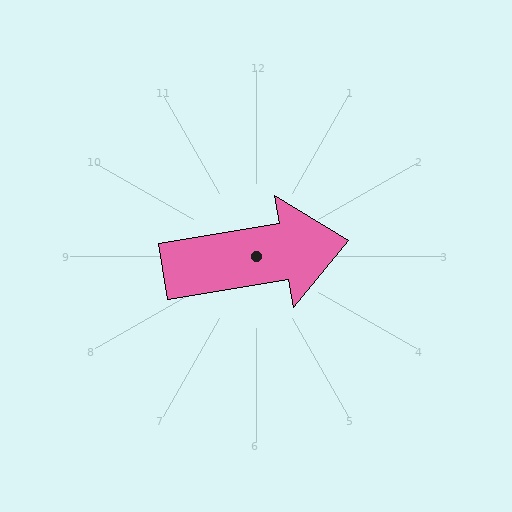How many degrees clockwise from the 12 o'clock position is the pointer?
Approximately 81 degrees.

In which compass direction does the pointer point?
East.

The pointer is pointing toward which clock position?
Roughly 3 o'clock.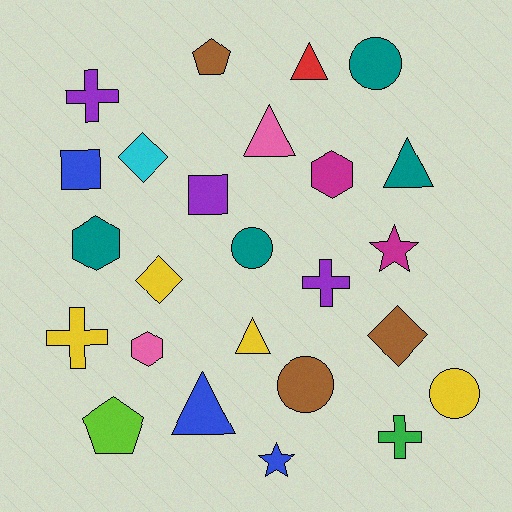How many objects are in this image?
There are 25 objects.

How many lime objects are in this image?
There is 1 lime object.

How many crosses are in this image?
There are 4 crosses.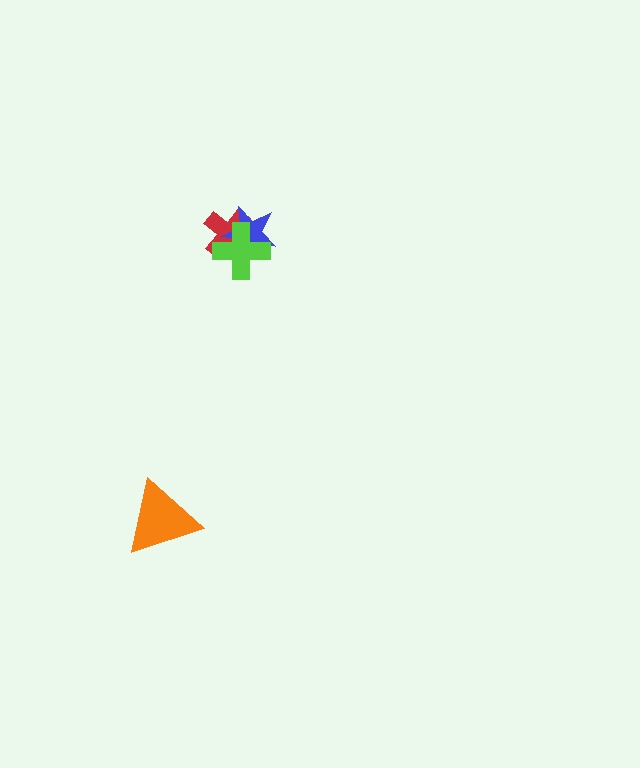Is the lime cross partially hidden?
No, no other shape covers it.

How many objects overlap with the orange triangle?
0 objects overlap with the orange triangle.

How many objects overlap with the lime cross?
2 objects overlap with the lime cross.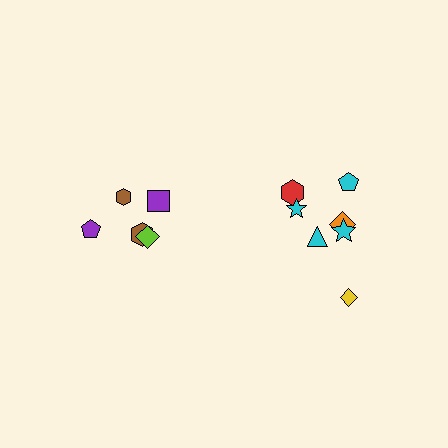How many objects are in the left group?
There are 5 objects.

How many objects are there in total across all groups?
There are 12 objects.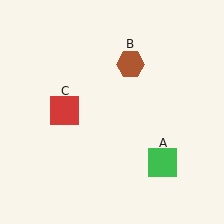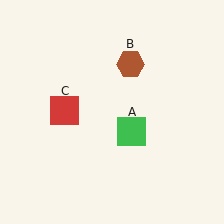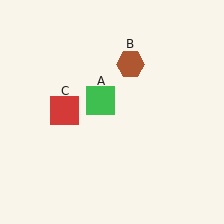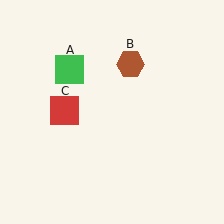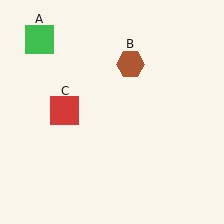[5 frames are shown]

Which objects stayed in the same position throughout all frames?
Brown hexagon (object B) and red square (object C) remained stationary.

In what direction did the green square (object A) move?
The green square (object A) moved up and to the left.